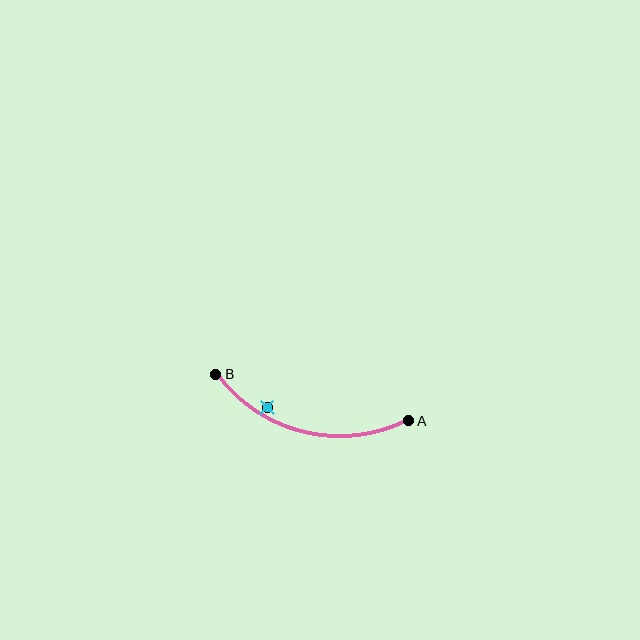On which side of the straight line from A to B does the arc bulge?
The arc bulges below the straight line connecting A and B.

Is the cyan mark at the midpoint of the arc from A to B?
No — the cyan mark does not lie on the arc at all. It sits slightly inside the curve.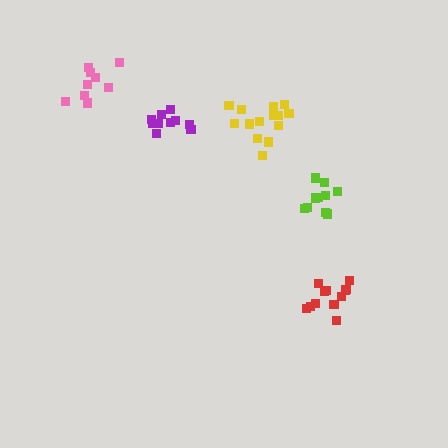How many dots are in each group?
Group 1: 9 dots, Group 2: 12 dots, Group 3: 10 dots, Group 4: 10 dots, Group 5: 14 dots (55 total).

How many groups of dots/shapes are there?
There are 5 groups.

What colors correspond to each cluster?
The clusters are colored: pink, red, purple, lime, yellow.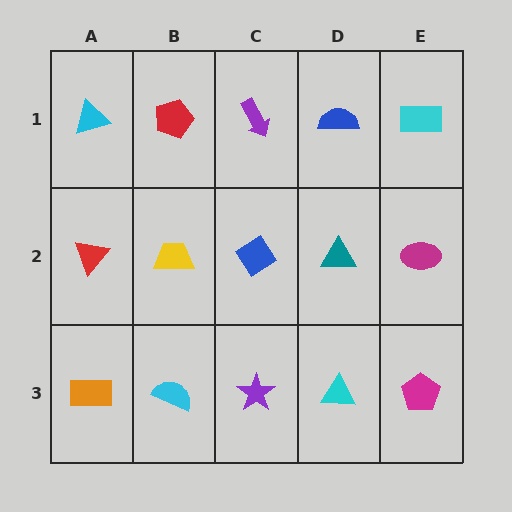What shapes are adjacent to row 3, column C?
A blue diamond (row 2, column C), a cyan semicircle (row 3, column B), a cyan triangle (row 3, column D).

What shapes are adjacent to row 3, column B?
A yellow trapezoid (row 2, column B), an orange rectangle (row 3, column A), a purple star (row 3, column C).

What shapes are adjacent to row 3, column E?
A magenta ellipse (row 2, column E), a cyan triangle (row 3, column D).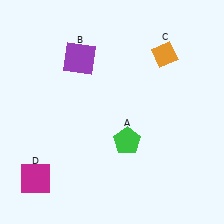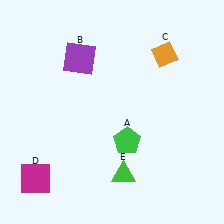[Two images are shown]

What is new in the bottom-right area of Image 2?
A green triangle (E) was added in the bottom-right area of Image 2.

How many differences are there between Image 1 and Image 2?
There is 1 difference between the two images.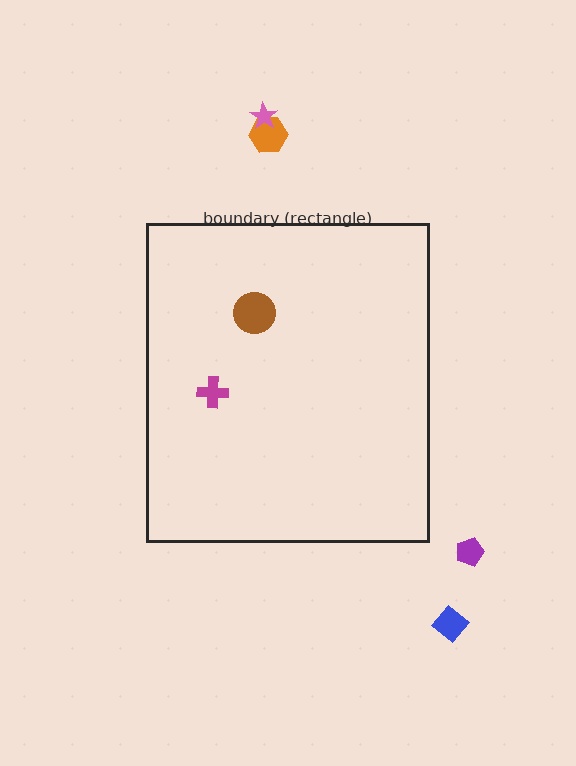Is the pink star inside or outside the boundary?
Outside.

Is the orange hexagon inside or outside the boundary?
Outside.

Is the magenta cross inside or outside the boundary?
Inside.